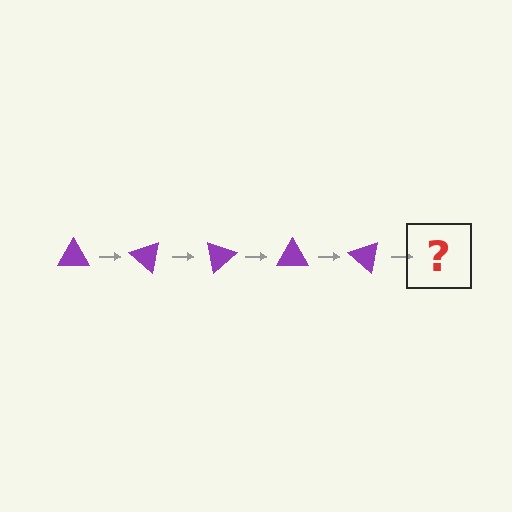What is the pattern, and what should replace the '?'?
The pattern is that the triangle rotates 40 degrees each step. The '?' should be a purple triangle rotated 200 degrees.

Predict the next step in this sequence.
The next step is a purple triangle rotated 200 degrees.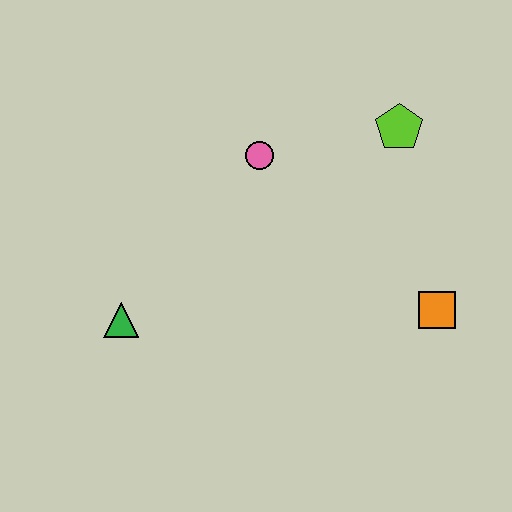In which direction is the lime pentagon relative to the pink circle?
The lime pentagon is to the right of the pink circle.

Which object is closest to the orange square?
The lime pentagon is closest to the orange square.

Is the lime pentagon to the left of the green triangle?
No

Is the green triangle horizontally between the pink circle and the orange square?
No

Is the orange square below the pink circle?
Yes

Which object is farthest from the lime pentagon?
The green triangle is farthest from the lime pentagon.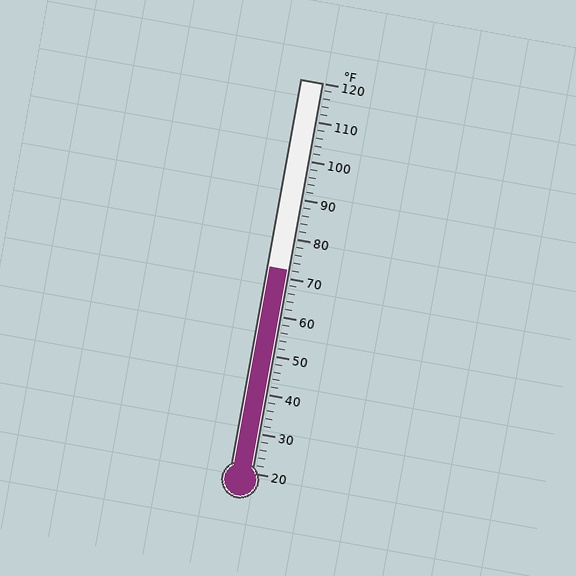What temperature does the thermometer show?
The thermometer shows approximately 72°F.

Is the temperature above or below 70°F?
The temperature is above 70°F.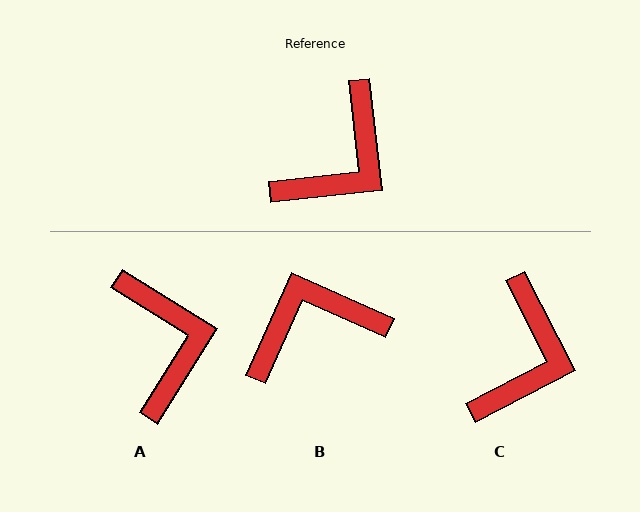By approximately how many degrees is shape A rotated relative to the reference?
Approximately 52 degrees counter-clockwise.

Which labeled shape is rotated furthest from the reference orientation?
B, about 150 degrees away.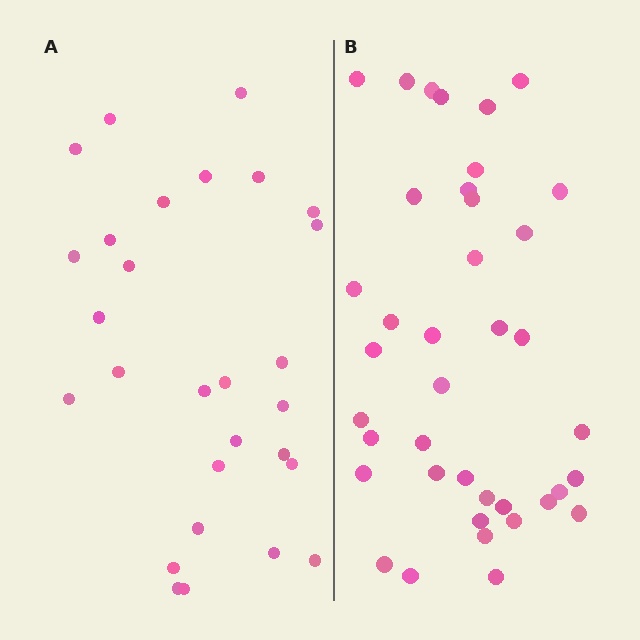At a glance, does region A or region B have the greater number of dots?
Region B (the right region) has more dots.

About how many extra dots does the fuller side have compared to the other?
Region B has roughly 12 or so more dots than region A.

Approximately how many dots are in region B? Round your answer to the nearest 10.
About 40 dots. (The exact count is 39, which rounds to 40.)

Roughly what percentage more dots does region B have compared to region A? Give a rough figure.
About 40% more.